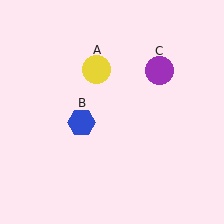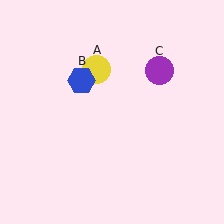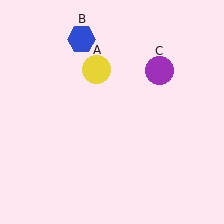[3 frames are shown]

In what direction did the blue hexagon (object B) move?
The blue hexagon (object B) moved up.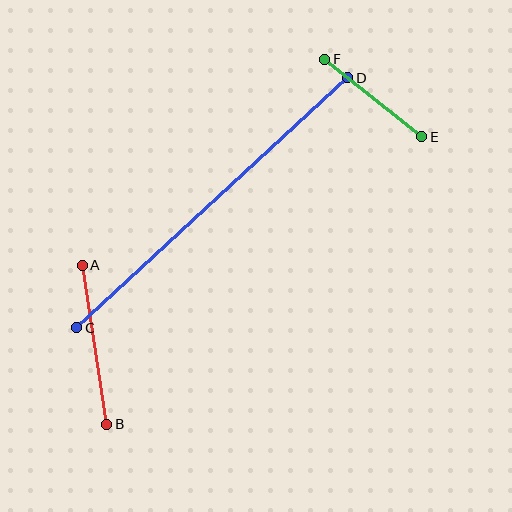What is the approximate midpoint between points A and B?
The midpoint is at approximately (95, 345) pixels.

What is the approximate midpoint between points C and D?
The midpoint is at approximately (212, 203) pixels.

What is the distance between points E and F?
The distance is approximately 124 pixels.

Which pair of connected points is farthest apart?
Points C and D are farthest apart.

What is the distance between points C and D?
The distance is approximately 369 pixels.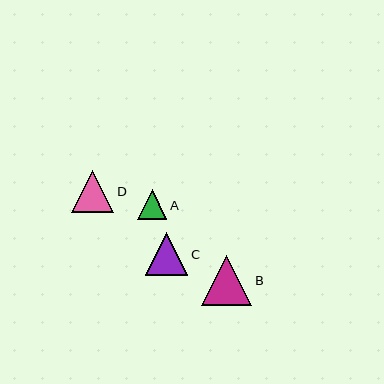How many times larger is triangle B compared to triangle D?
Triangle B is approximately 1.2 times the size of triangle D.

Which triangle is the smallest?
Triangle A is the smallest with a size of approximately 30 pixels.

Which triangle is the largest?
Triangle B is the largest with a size of approximately 50 pixels.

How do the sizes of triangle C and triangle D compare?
Triangle C and triangle D are approximately the same size.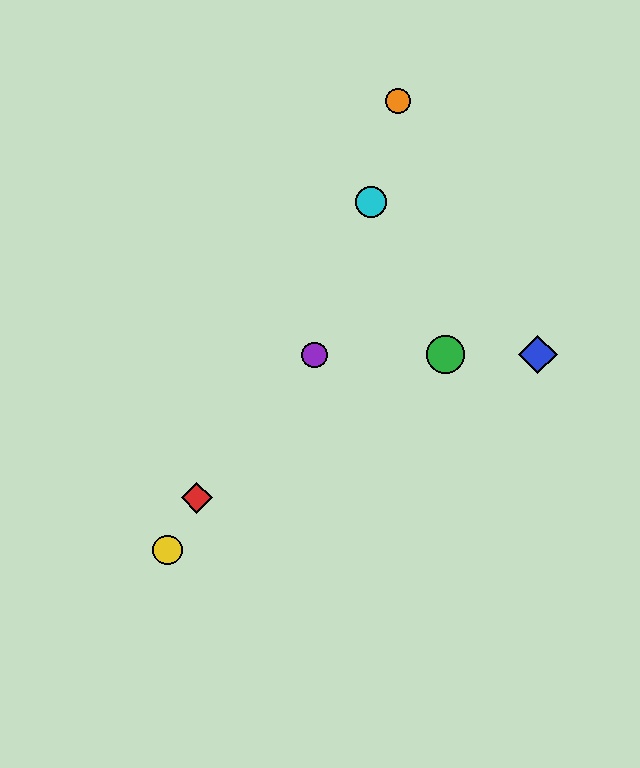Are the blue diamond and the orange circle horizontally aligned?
No, the blue diamond is at y≈355 and the orange circle is at y≈101.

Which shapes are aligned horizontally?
The blue diamond, the green circle, the purple circle are aligned horizontally.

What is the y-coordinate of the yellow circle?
The yellow circle is at y≈550.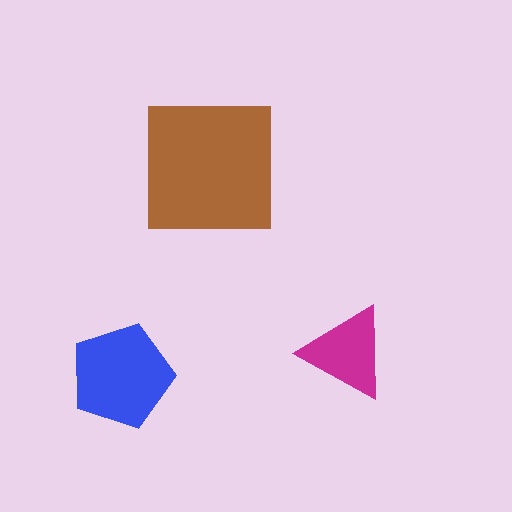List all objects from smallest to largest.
The magenta triangle, the blue pentagon, the brown square.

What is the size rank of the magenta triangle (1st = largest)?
3rd.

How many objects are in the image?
There are 3 objects in the image.